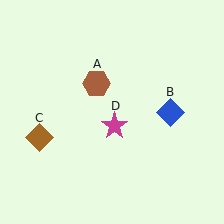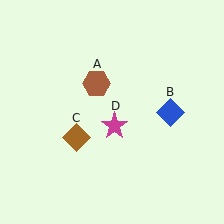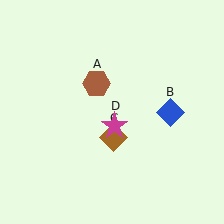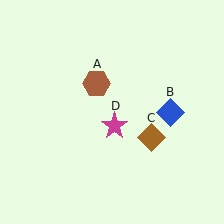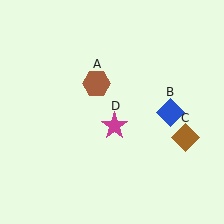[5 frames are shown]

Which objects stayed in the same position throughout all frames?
Brown hexagon (object A) and blue diamond (object B) and magenta star (object D) remained stationary.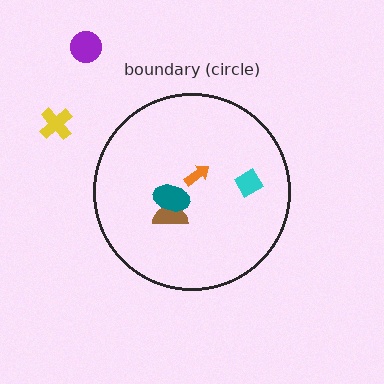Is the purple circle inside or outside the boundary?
Outside.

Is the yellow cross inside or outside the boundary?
Outside.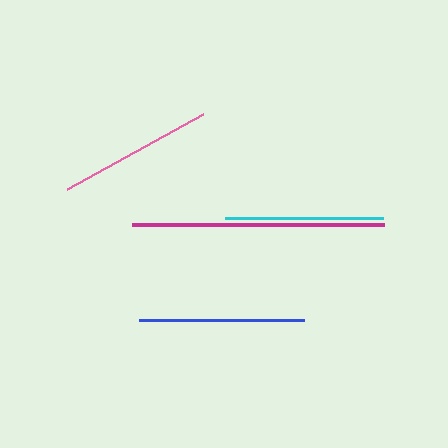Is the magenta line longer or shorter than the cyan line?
The magenta line is longer than the cyan line.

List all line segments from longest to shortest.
From longest to shortest: magenta, blue, cyan, pink.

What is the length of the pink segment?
The pink segment is approximately 155 pixels long.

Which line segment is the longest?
The magenta line is the longest at approximately 252 pixels.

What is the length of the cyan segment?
The cyan segment is approximately 158 pixels long.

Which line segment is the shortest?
The pink line is the shortest at approximately 155 pixels.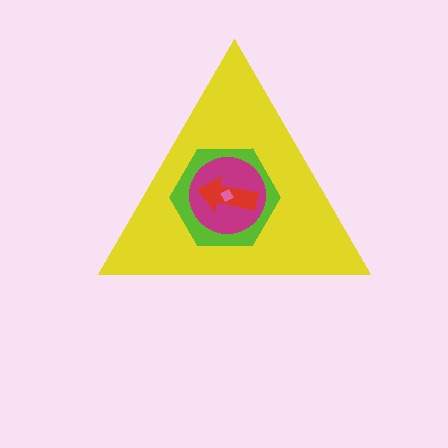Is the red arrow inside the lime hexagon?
Yes.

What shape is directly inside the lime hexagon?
The magenta circle.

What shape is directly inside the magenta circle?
The red arrow.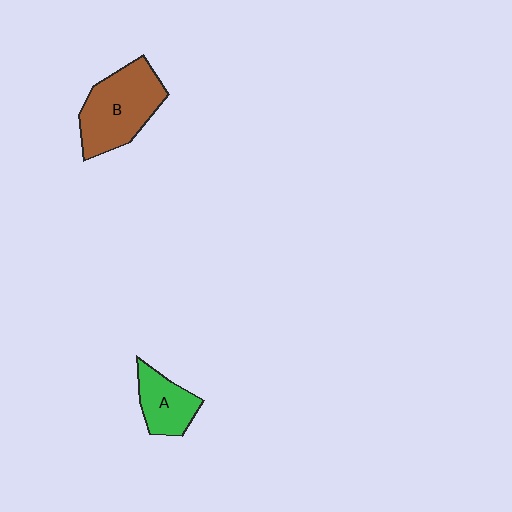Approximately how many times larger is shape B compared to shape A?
Approximately 1.8 times.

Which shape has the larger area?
Shape B (brown).